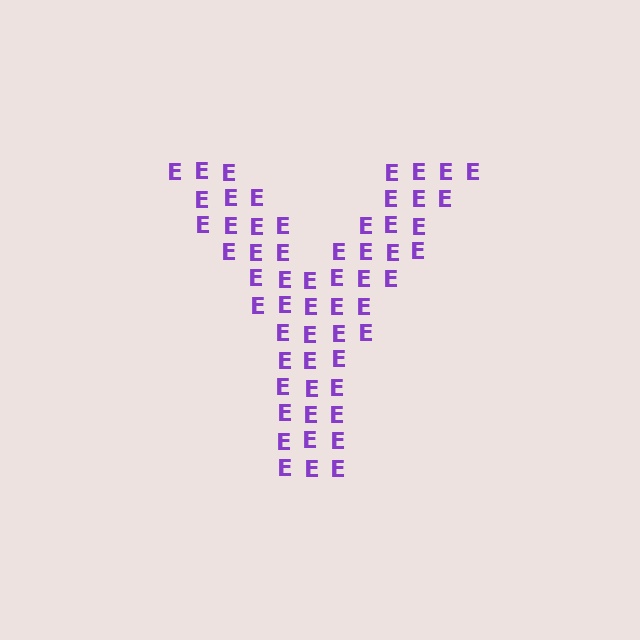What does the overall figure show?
The overall figure shows the letter Y.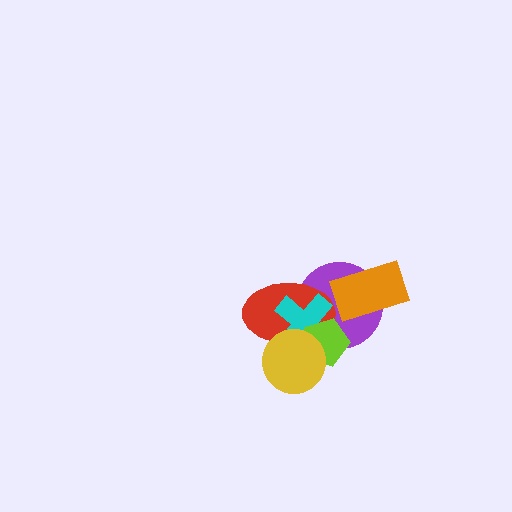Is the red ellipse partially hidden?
Yes, it is partially covered by another shape.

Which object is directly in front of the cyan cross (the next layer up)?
The lime pentagon is directly in front of the cyan cross.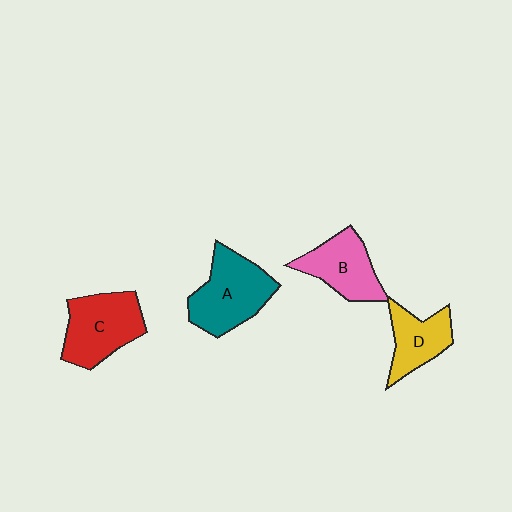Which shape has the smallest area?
Shape D (yellow).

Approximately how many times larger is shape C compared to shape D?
Approximately 1.4 times.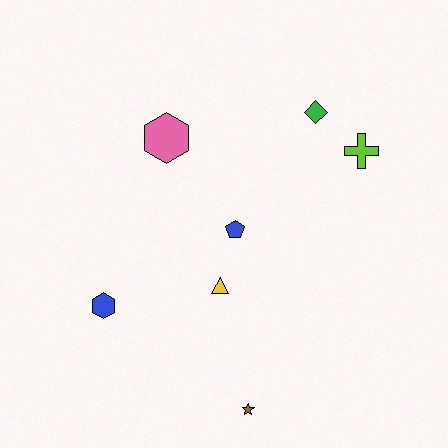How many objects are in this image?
There are 7 objects.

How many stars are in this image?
There is 1 star.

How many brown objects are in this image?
There is 1 brown object.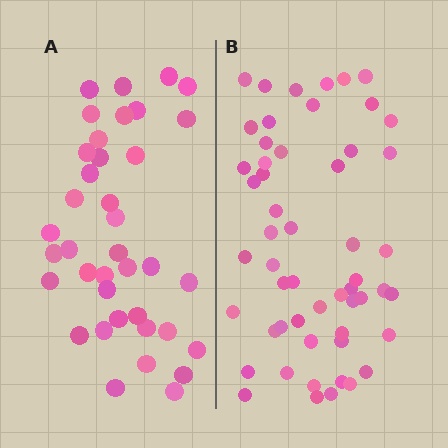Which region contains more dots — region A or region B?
Region B (the right region) has more dots.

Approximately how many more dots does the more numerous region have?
Region B has approximately 15 more dots than region A.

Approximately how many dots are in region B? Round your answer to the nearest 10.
About 50 dots. (The exact count is 54, which rounds to 50.)